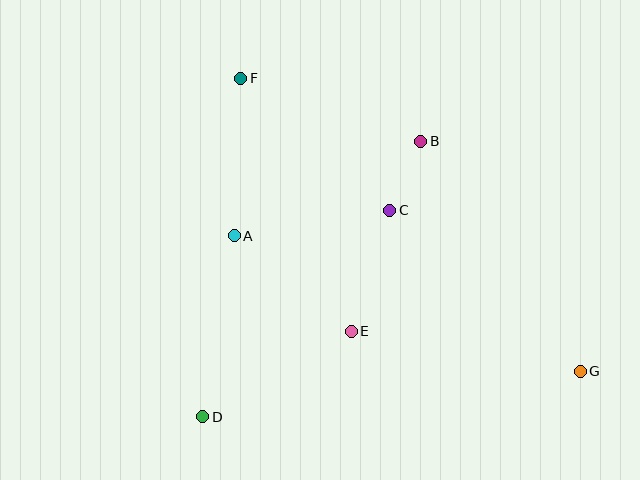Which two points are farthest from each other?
Points F and G are farthest from each other.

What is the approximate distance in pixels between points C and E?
The distance between C and E is approximately 127 pixels.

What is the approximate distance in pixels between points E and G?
The distance between E and G is approximately 233 pixels.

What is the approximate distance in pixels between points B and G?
The distance between B and G is approximately 280 pixels.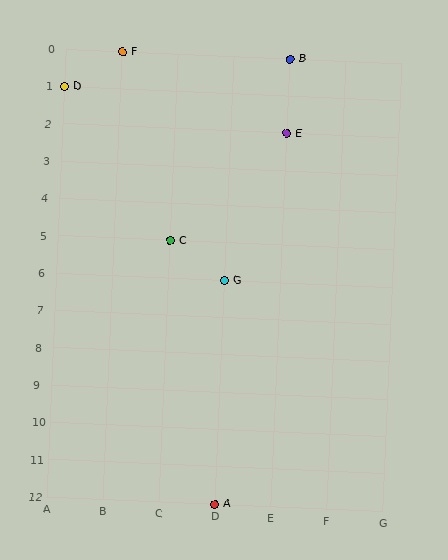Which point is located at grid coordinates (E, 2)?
Point E is at (E, 2).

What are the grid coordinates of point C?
Point C is at grid coordinates (C, 5).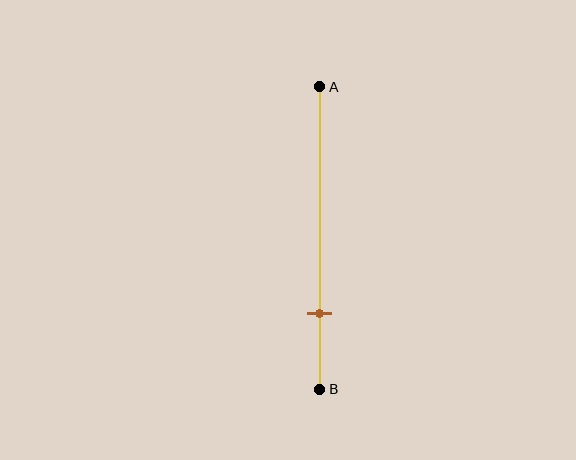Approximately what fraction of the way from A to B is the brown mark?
The brown mark is approximately 75% of the way from A to B.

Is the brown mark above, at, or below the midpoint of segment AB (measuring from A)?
The brown mark is below the midpoint of segment AB.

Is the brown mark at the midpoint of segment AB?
No, the mark is at about 75% from A, not at the 50% midpoint.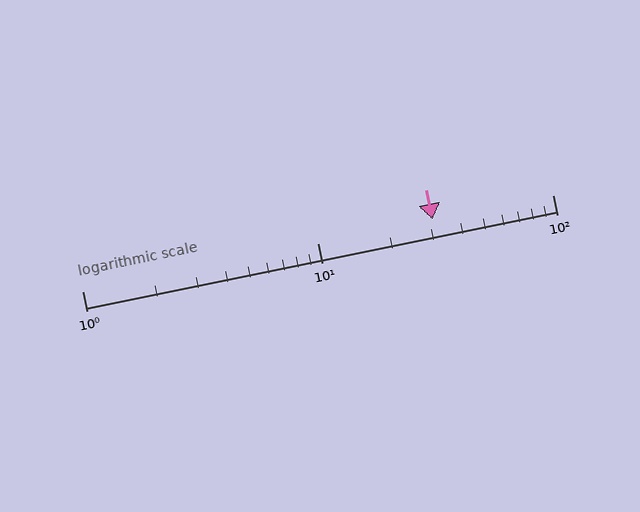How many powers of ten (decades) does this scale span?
The scale spans 2 decades, from 1 to 100.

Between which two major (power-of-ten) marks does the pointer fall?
The pointer is between 10 and 100.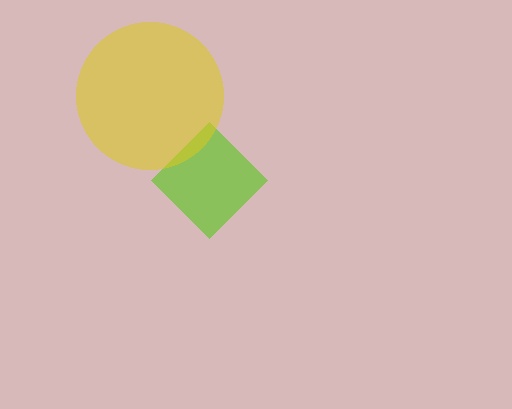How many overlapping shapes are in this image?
There are 2 overlapping shapes in the image.